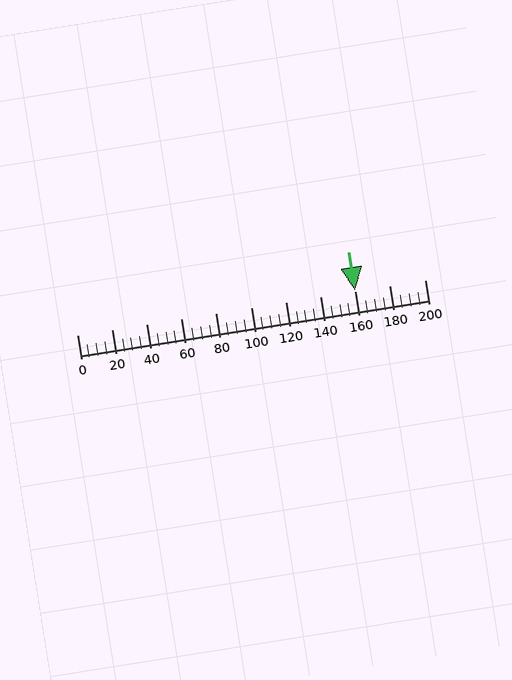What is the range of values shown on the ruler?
The ruler shows values from 0 to 200.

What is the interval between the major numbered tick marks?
The major tick marks are spaced 20 units apart.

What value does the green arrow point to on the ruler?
The green arrow points to approximately 160.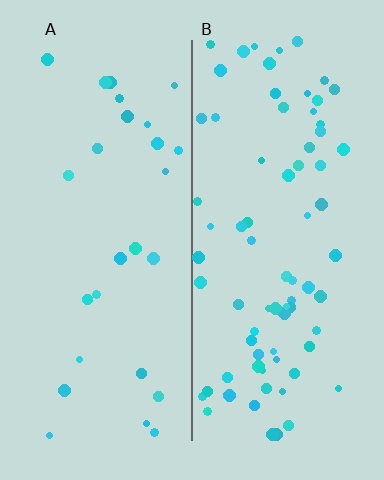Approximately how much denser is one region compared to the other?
Approximately 2.8× — region B over region A.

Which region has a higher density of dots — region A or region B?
B (the right).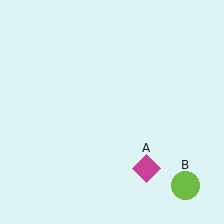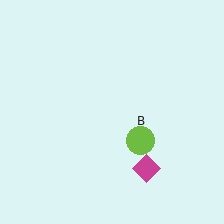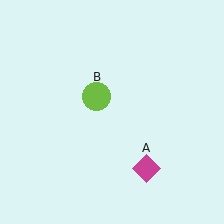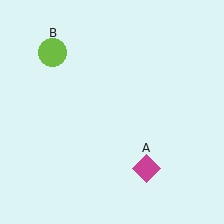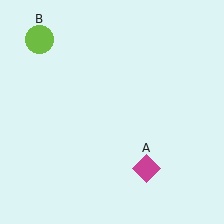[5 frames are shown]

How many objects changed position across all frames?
1 object changed position: lime circle (object B).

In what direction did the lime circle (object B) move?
The lime circle (object B) moved up and to the left.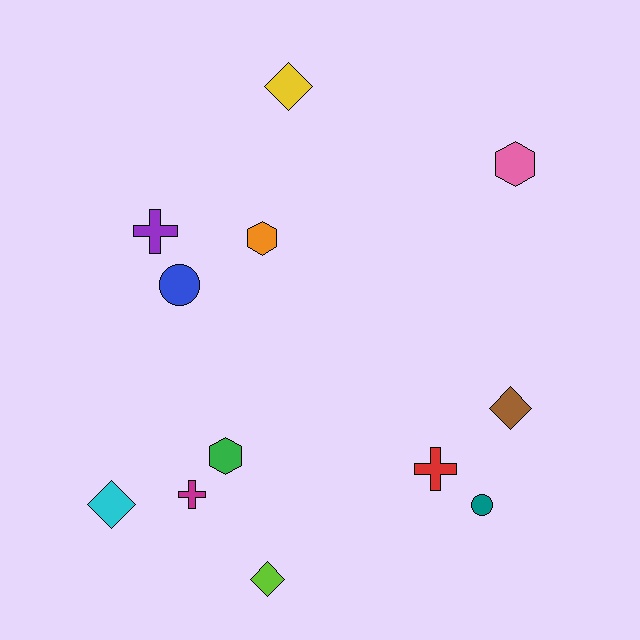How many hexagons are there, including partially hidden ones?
There are 3 hexagons.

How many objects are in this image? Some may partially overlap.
There are 12 objects.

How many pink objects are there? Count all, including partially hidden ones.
There is 1 pink object.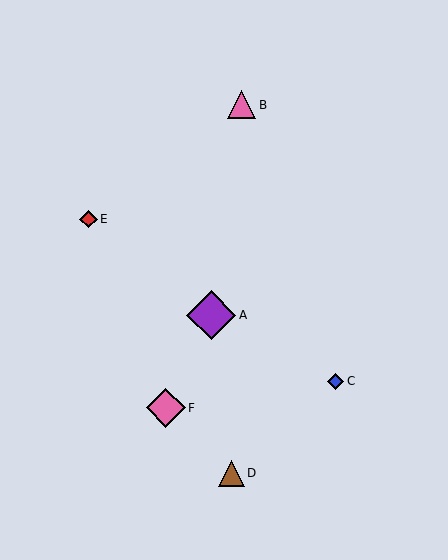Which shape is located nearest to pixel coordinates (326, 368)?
The blue diamond (labeled C) at (336, 381) is nearest to that location.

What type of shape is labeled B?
Shape B is a pink triangle.